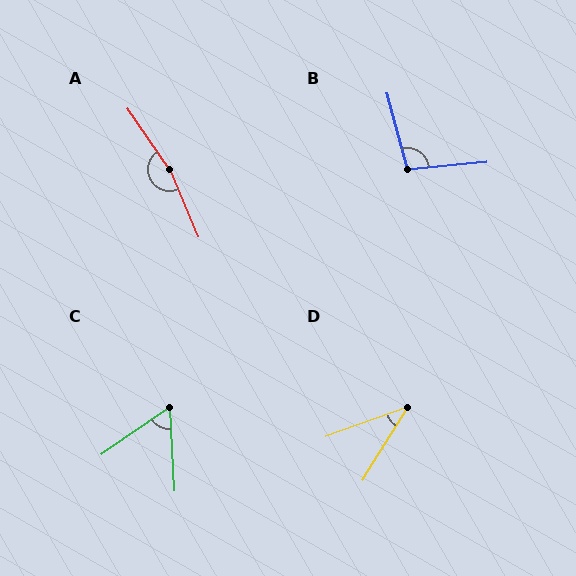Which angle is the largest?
A, at approximately 169 degrees.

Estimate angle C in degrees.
Approximately 58 degrees.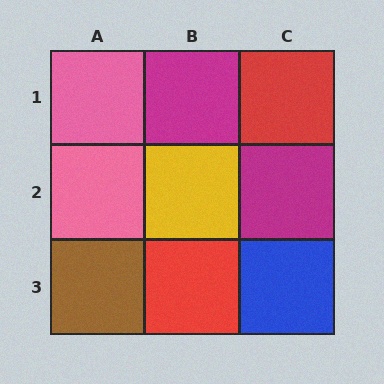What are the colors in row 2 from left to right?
Pink, yellow, magenta.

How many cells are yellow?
1 cell is yellow.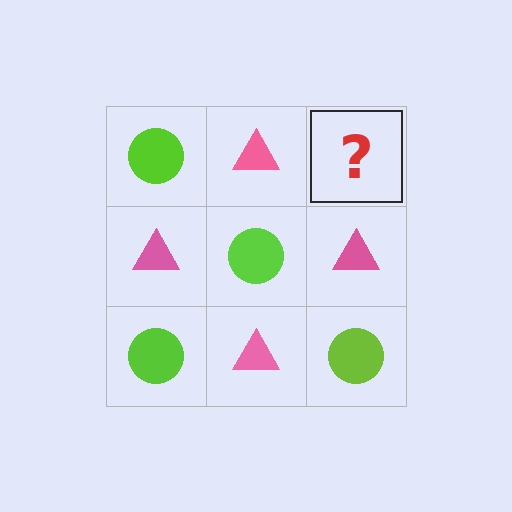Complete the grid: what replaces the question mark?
The question mark should be replaced with a lime circle.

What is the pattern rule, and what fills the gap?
The rule is that it alternates lime circle and pink triangle in a checkerboard pattern. The gap should be filled with a lime circle.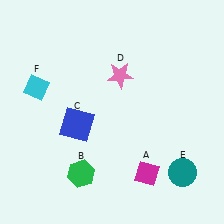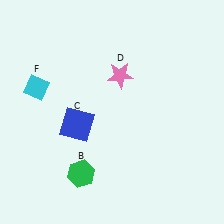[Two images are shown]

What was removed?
The magenta diamond (A), the teal circle (E) were removed in Image 2.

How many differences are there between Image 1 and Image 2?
There are 2 differences between the two images.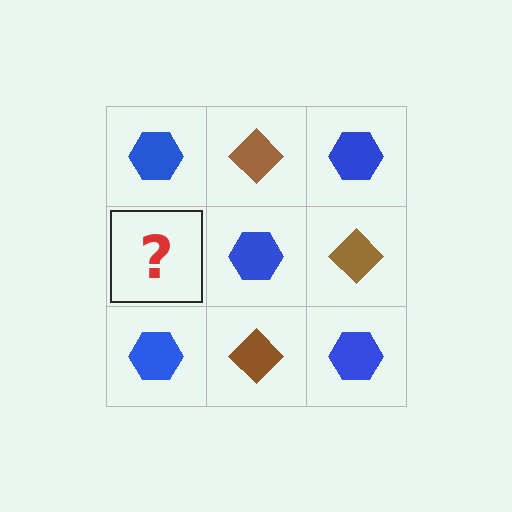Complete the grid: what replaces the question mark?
The question mark should be replaced with a brown diamond.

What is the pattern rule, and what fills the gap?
The rule is that it alternates blue hexagon and brown diamond in a checkerboard pattern. The gap should be filled with a brown diamond.